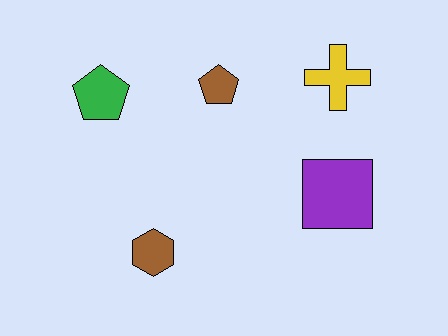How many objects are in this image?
There are 5 objects.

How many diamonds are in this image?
There are no diamonds.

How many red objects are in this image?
There are no red objects.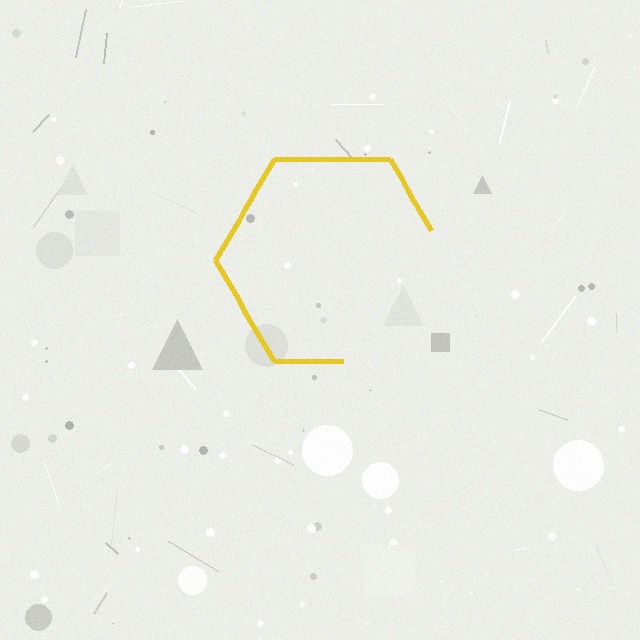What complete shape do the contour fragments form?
The contour fragments form a hexagon.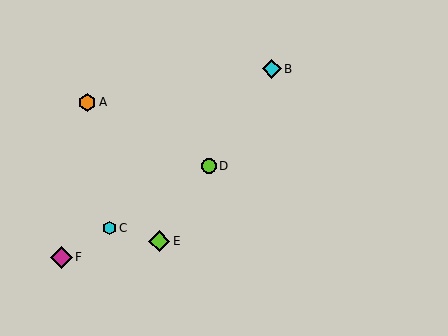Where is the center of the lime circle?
The center of the lime circle is at (209, 166).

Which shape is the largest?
The magenta diamond (labeled F) is the largest.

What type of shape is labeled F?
Shape F is a magenta diamond.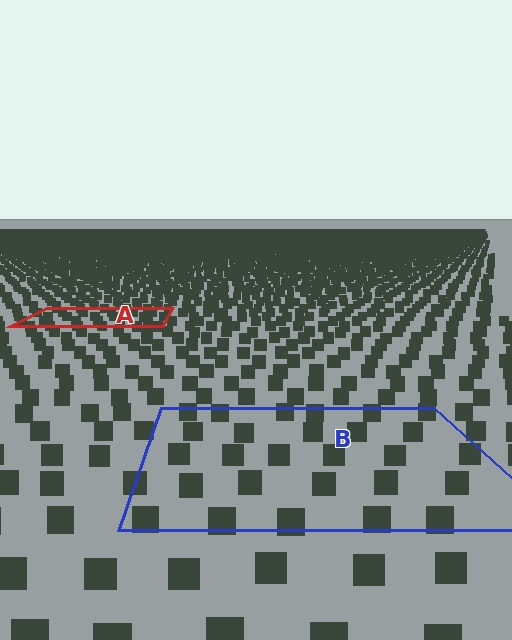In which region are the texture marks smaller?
The texture marks are smaller in region A, because it is farther away.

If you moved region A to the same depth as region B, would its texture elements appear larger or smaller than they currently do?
They would appear larger. At a closer depth, the same texture elements are projected at a bigger on-screen size.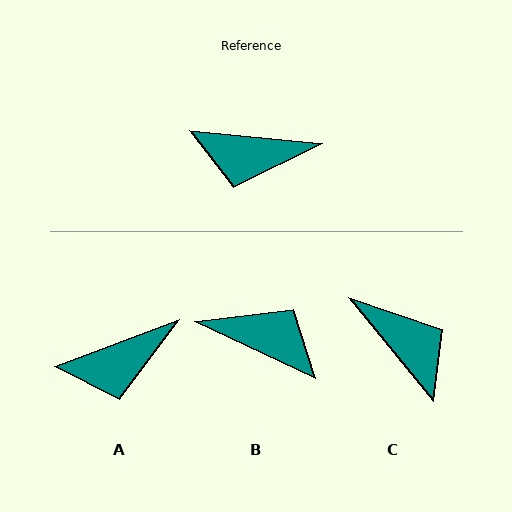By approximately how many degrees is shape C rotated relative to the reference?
Approximately 135 degrees counter-clockwise.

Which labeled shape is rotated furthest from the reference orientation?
B, about 160 degrees away.